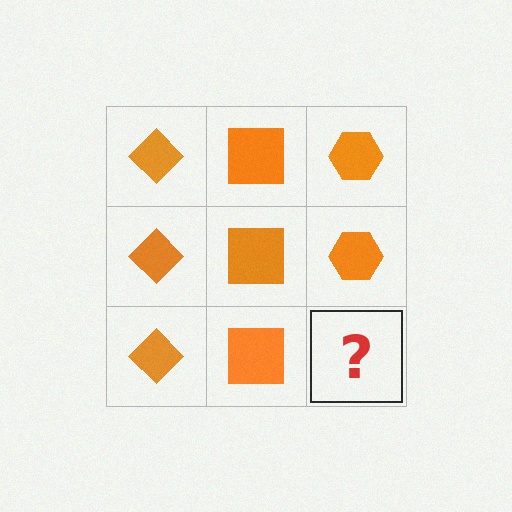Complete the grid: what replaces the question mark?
The question mark should be replaced with an orange hexagon.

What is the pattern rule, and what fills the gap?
The rule is that each column has a consistent shape. The gap should be filled with an orange hexagon.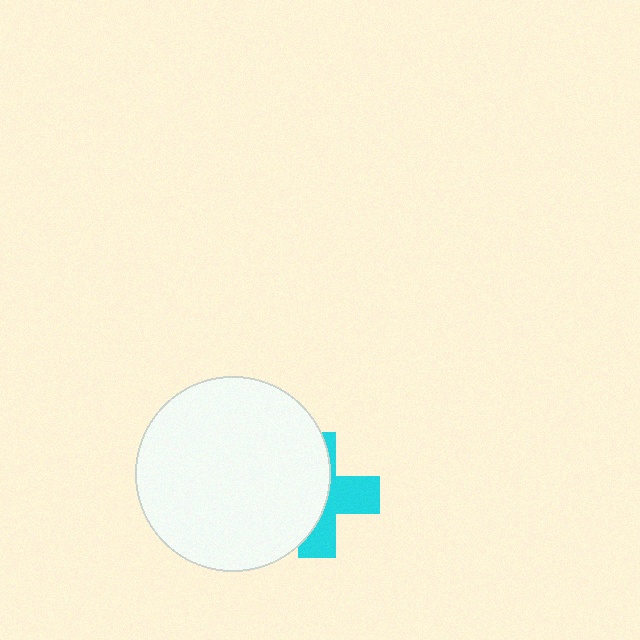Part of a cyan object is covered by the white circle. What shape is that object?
It is a cross.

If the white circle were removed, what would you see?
You would see the complete cyan cross.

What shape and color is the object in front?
The object in front is a white circle.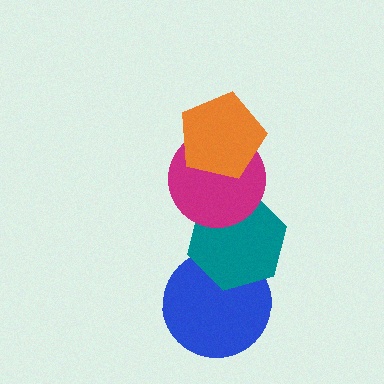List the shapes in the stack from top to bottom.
From top to bottom: the orange pentagon, the magenta circle, the teal hexagon, the blue circle.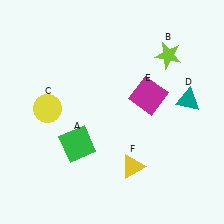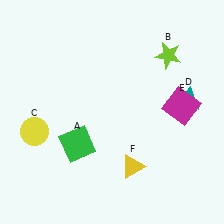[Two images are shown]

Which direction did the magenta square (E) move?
The magenta square (E) moved right.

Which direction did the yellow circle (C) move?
The yellow circle (C) moved down.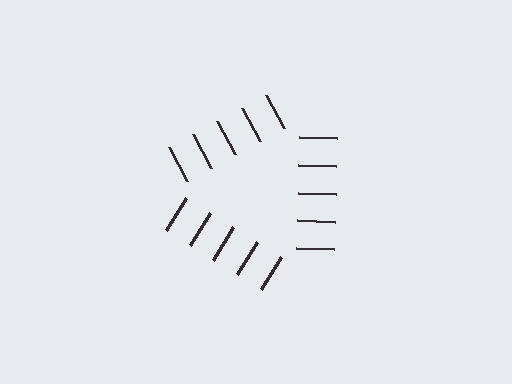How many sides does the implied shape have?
3 sides — the line-ends trace a triangle.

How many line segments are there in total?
15 — 5 along each of the 3 edges.